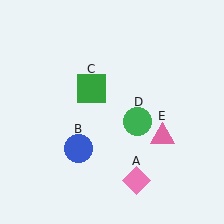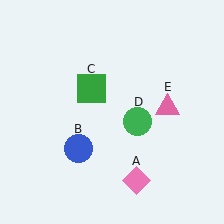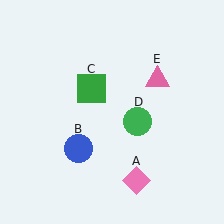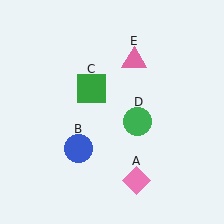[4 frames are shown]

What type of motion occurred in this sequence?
The pink triangle (object E) rotated counterclockwise around the center of the scene.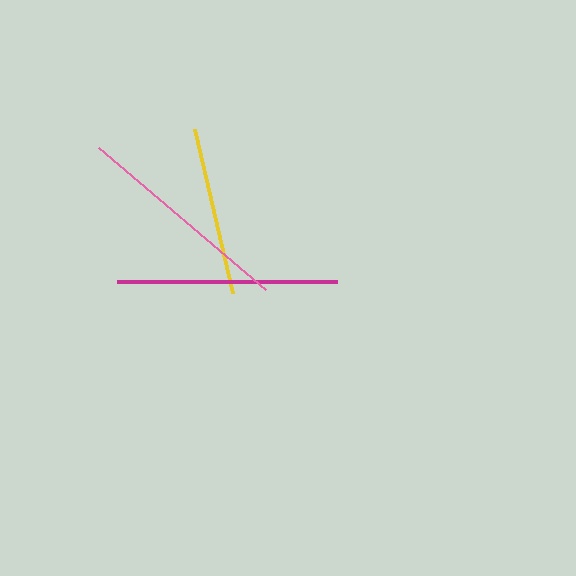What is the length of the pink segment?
The pink segment is approximately 219 pixels long.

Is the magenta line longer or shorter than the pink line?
The magenta line is longer than the pink line.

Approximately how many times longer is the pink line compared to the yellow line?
The pink line is approximately 1.3 times the length of the yellow line.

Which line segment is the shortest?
The yellow line is the shortest at approximately 168 pixels.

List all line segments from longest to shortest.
From longest to shortest: magenta, pink, yellow.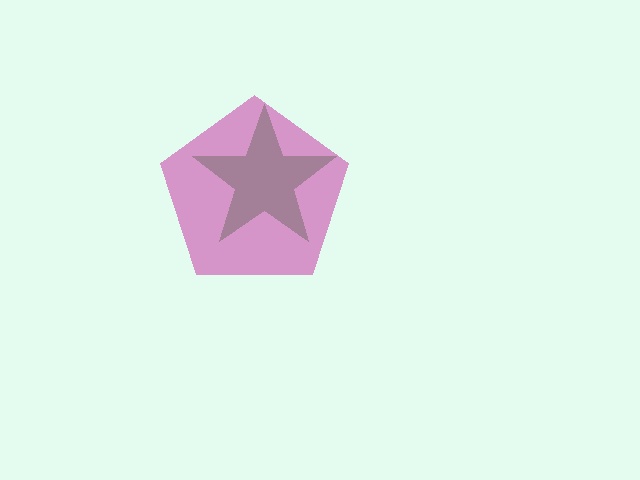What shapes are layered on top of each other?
The layered shapes are: a green star, a magenta pentagon.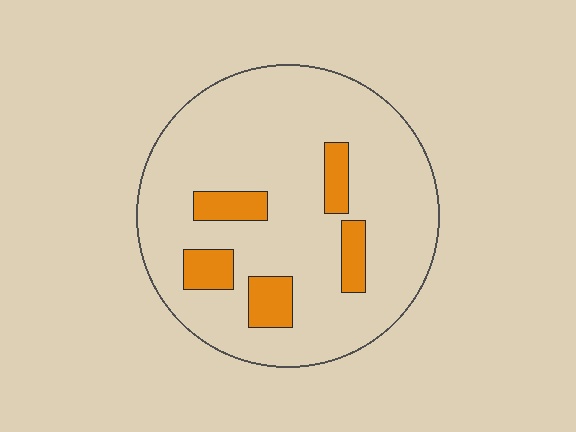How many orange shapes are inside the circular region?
5.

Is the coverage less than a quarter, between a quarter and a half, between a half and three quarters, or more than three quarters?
Less than a quarter.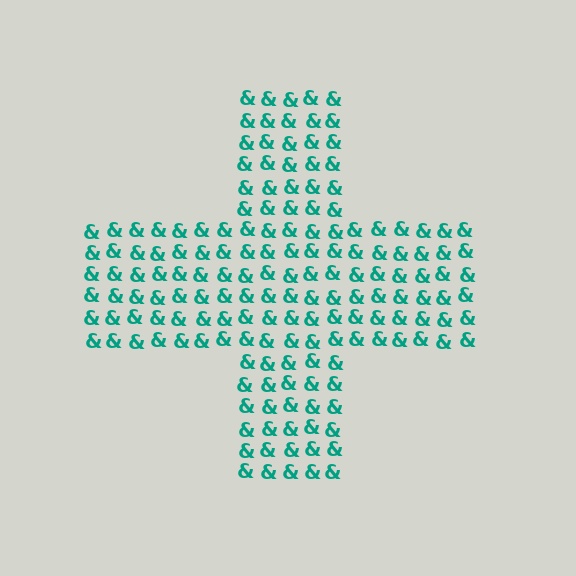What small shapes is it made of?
It is made of small ampersands.